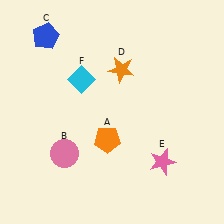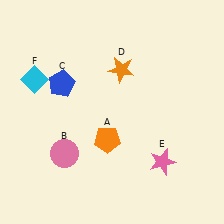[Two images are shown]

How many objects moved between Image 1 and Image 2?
2 objects moved between the two images.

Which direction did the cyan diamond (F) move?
The cyan diamond (F) moved left.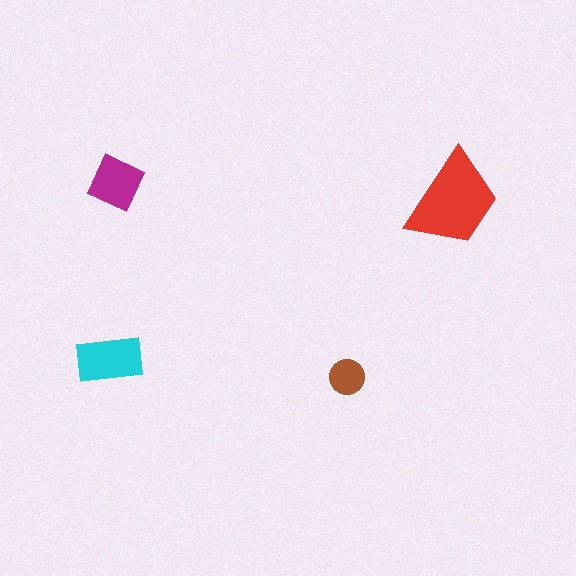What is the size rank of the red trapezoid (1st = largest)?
1st.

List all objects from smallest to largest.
The brown circle, the magenta square, the cyan rectangle, the red trapezoid.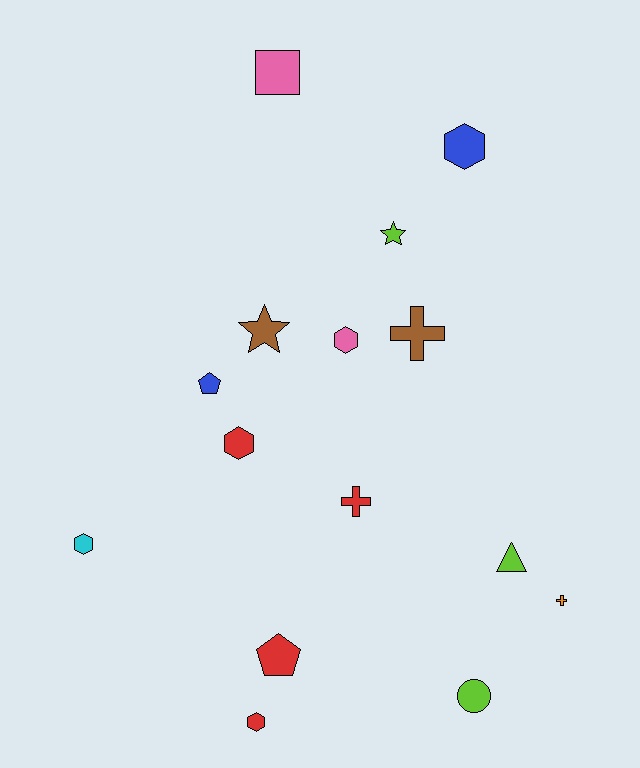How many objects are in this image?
There are 15 objects.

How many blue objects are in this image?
There are 2 blue objects.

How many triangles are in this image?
There is 1 triangle.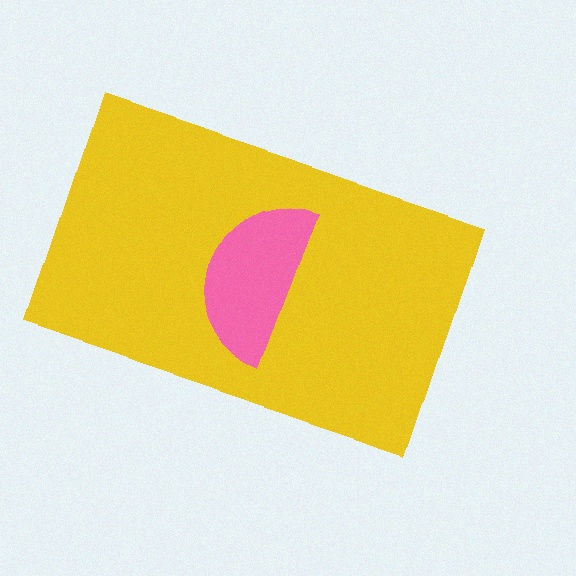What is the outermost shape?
The yellow rectangle.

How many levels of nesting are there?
2.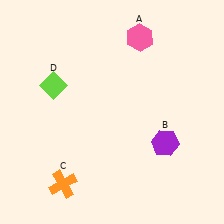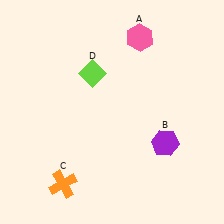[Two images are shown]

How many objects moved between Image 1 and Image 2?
1 object moved between the two images.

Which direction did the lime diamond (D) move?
The lime diamond (D) moved right.